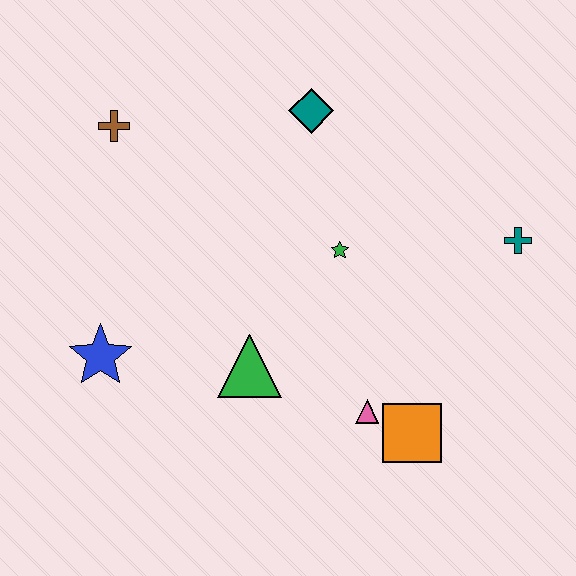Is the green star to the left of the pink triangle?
Yes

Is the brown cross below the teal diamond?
Yes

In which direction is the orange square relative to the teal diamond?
The orange square is below the teal diamond.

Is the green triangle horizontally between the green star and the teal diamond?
No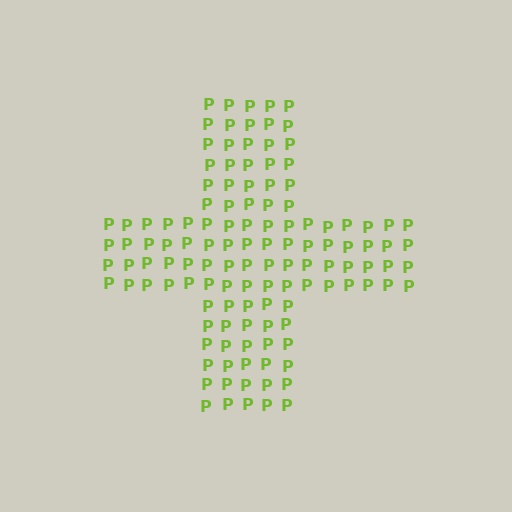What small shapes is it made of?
It is made of small letter P's.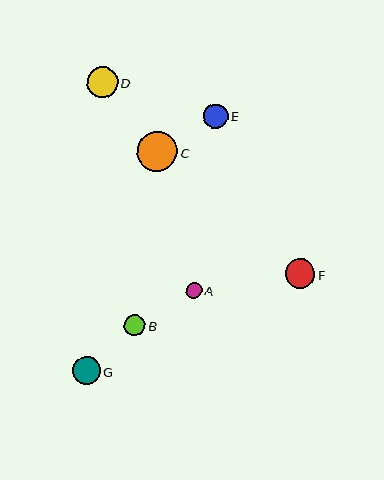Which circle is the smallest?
Circle A is the smallest with a size of approximately 16 pixels.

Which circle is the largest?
Circle C is the largest with a size of approximately 40 pixels.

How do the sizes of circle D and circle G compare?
Circle D and circle G are approximately the same size.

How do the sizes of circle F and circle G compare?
Circle F and circle G are approximately the same size.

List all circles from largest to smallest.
From largest to smallest: C, D, F, G, E, B, A.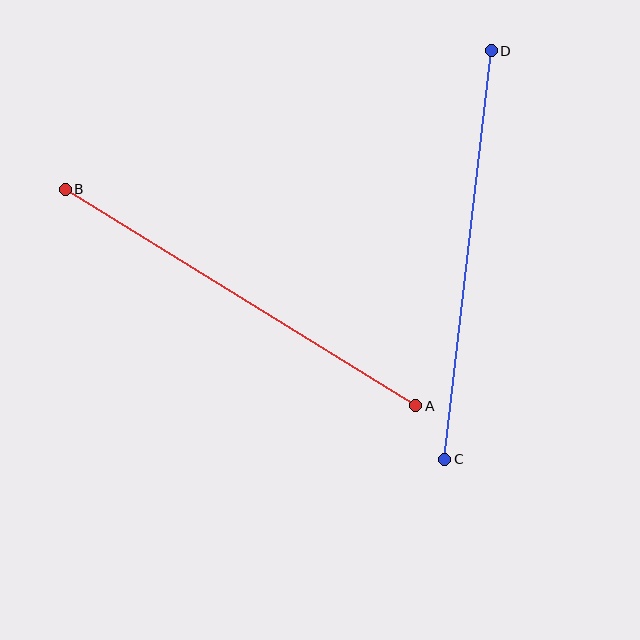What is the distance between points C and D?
The distance is approximately 411 pixels.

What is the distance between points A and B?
The distance is approximately 412 pixels.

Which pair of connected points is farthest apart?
Points A and B are farthest apart.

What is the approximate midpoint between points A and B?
The midpoint is at approximately (240, 297) pixels.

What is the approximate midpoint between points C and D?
The midpoint is at approximately (468, 255) pixels.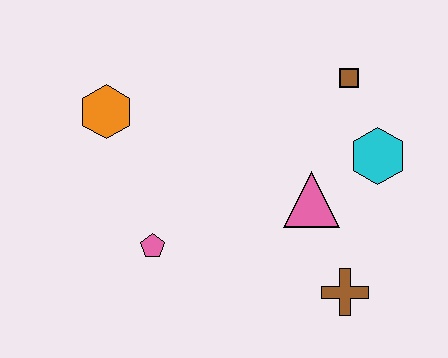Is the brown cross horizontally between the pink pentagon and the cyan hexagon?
Yes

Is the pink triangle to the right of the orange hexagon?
Yes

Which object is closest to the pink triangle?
The cyan hexagon is closest to the pink triangle.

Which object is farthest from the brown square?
The pink pentagon is farthest from the brown square.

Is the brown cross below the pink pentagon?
Yes